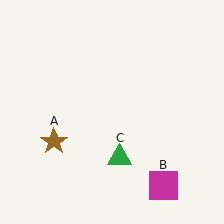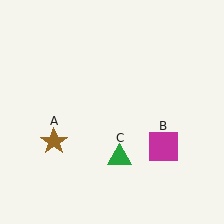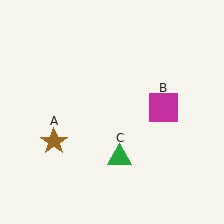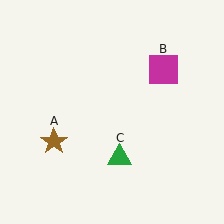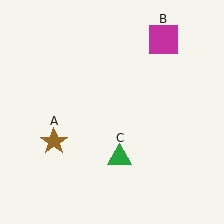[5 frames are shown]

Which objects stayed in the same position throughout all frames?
Brown star (object A) and green triangle (object C) remained stationary.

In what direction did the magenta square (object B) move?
The magenta square (object B) moved up.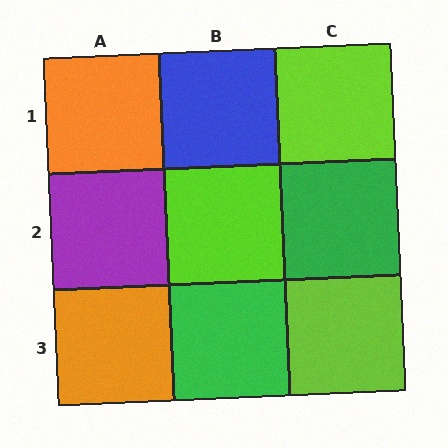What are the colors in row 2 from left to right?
Purple, lime, green.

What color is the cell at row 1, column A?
Orange.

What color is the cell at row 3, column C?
Lime.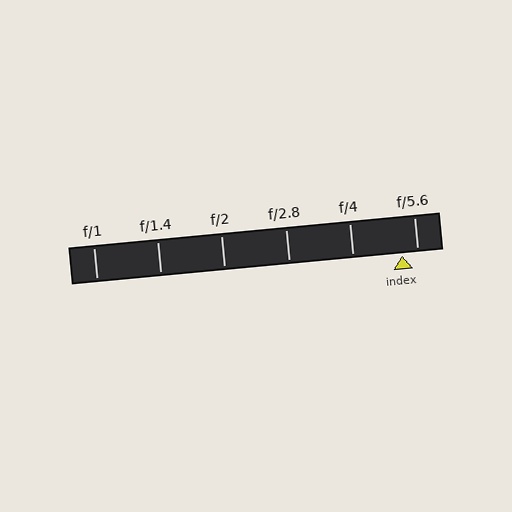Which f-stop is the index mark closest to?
The index mark is closest to f/5.6.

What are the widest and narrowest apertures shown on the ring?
The widest aperture shown is f/1 and the narrowest is f/5.6.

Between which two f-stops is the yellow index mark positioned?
The index mark is between f/4 and f/5.6.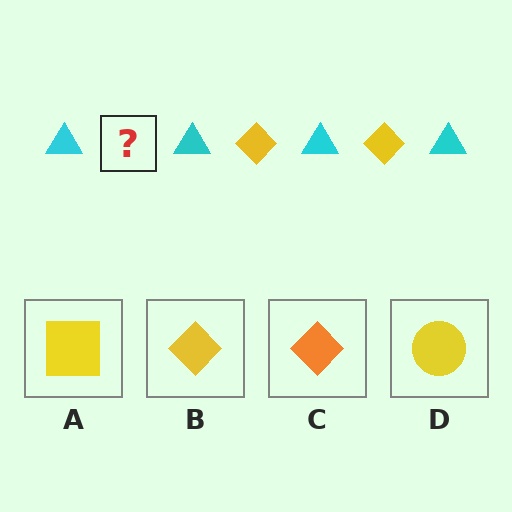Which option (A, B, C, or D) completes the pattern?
B.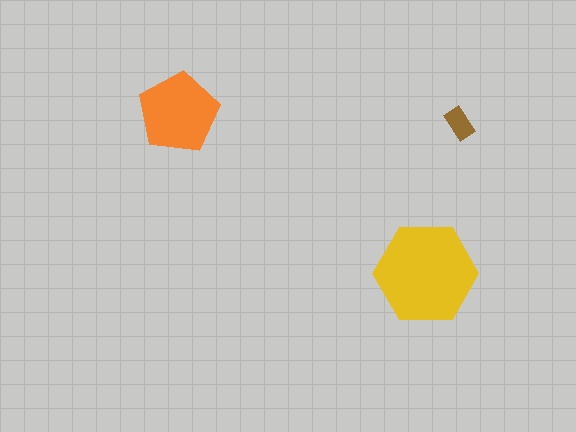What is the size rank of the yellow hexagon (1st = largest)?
1st.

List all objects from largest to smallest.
The yellow hexagon, the orange pentagon, the brown rectangle.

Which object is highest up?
The orange pentagon is topmost.